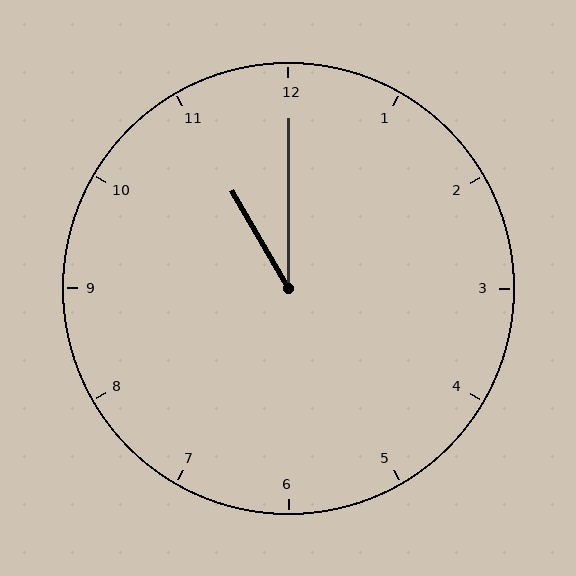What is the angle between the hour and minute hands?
Approximately 30 degrees.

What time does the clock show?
11:00.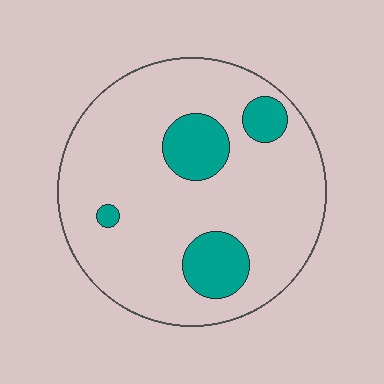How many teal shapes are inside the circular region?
4.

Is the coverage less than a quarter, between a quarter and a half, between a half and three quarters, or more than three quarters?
Less than a quarter.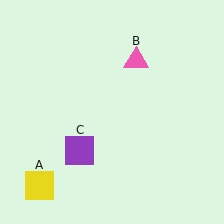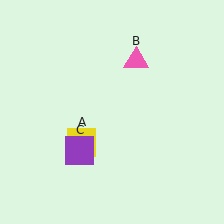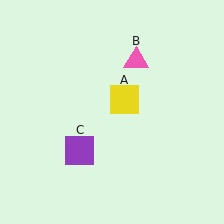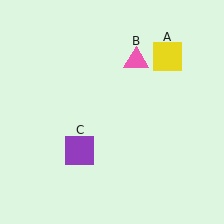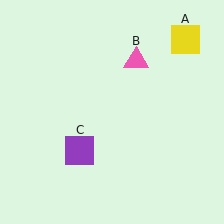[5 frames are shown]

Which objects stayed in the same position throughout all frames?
Pink triangle (object B) and purple square (object C) remained stationary.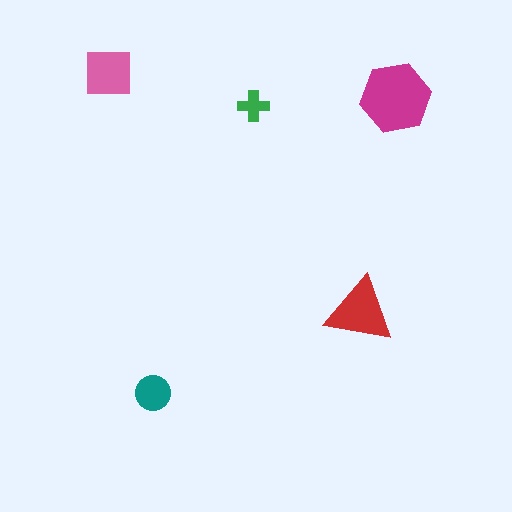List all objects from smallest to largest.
The green cross, the teal circle, the pink square, the red triangle, the magenta hexagon.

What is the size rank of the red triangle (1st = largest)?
2nd.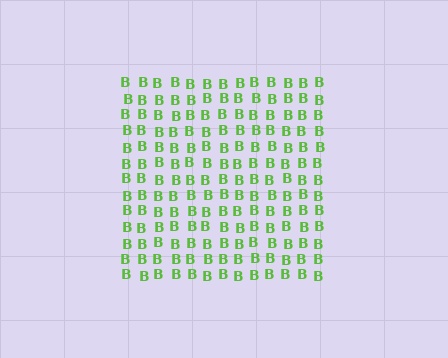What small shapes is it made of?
It is made of small letter B's.